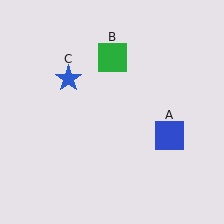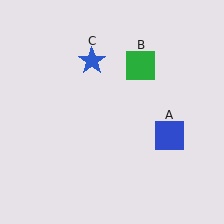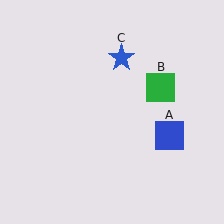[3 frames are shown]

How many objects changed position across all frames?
2 objects changed position: green square (object B), blue star (object C).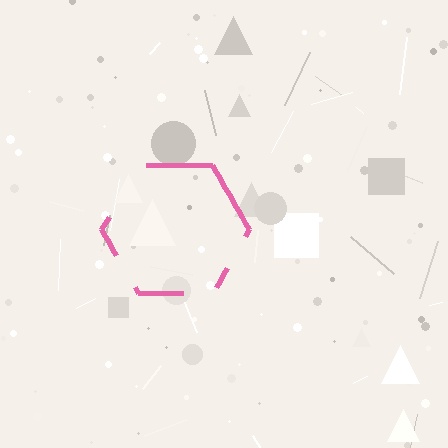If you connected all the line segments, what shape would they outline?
They would outline a hexagon.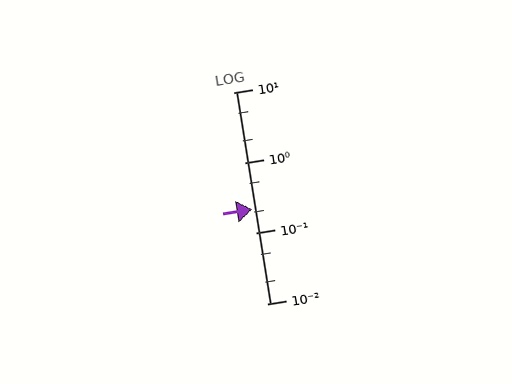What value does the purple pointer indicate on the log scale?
The pointer indicates approximately 0.22.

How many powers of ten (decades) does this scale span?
The scale spans 3 decades, from 0.01 to 10.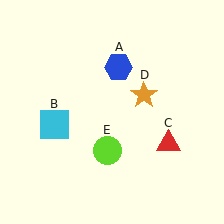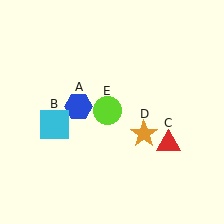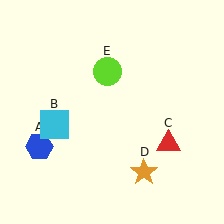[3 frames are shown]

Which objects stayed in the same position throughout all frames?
Cyan square (object B) and red triangle (object C) remained stationary.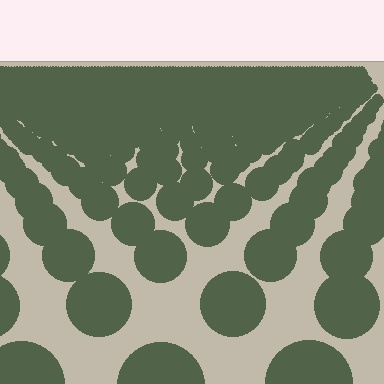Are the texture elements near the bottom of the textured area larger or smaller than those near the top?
Larger. Near the bottom, elements are closer to the viewer and appear at a bigger on-screen size.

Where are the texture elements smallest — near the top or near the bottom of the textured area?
Near the top.